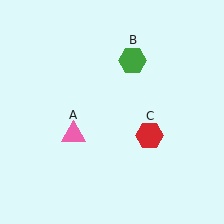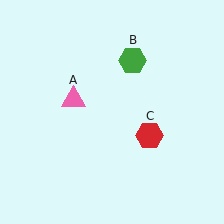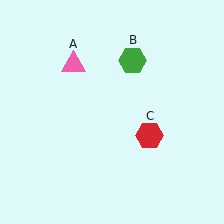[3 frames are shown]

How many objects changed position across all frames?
1 object changed position: pink triangle (object A).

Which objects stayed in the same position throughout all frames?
Green hexagon (object B) and red hexagon (object C) remained stationary.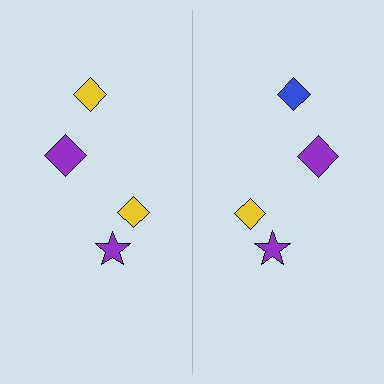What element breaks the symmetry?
The blue diamond on the right side breaks the symmetry — its mirror counterpart is yellow.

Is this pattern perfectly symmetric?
No, the pattern is not perfectly symmetric. The blue diamond on the right side breaks the symmetry — its mirror counterpart is yellow.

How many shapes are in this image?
There are 8 shapes in this image.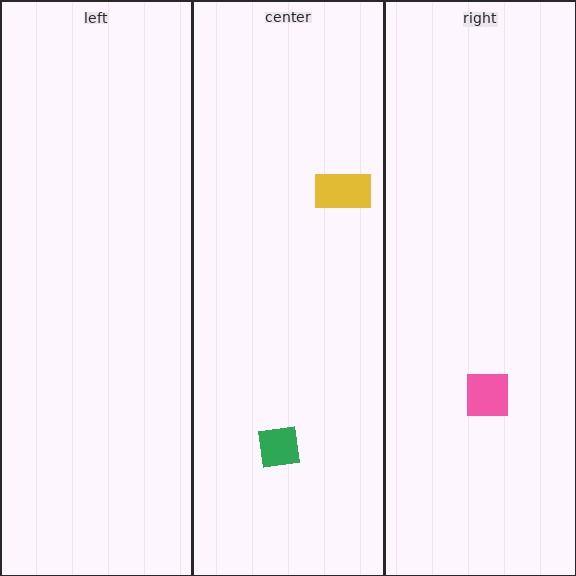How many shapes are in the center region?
2.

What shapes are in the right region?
The pink square.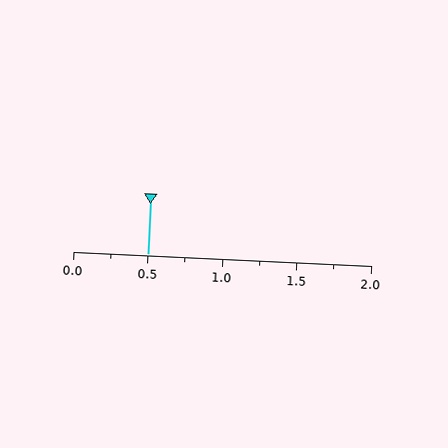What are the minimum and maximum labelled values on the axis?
The axis runs from 0.0 to 2.0.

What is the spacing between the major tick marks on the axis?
The major ticks are spaced 0.5 apart.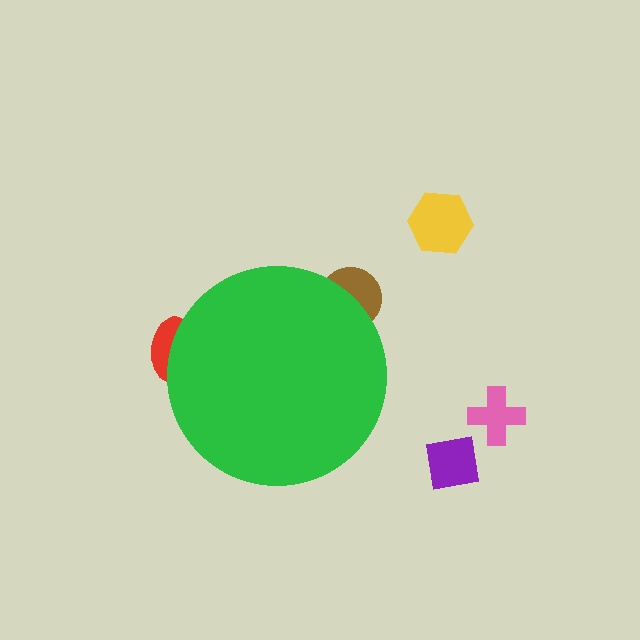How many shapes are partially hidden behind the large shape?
2 shapes are partially hidden.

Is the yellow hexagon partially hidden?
No, the yellow hexagon is fully visible.